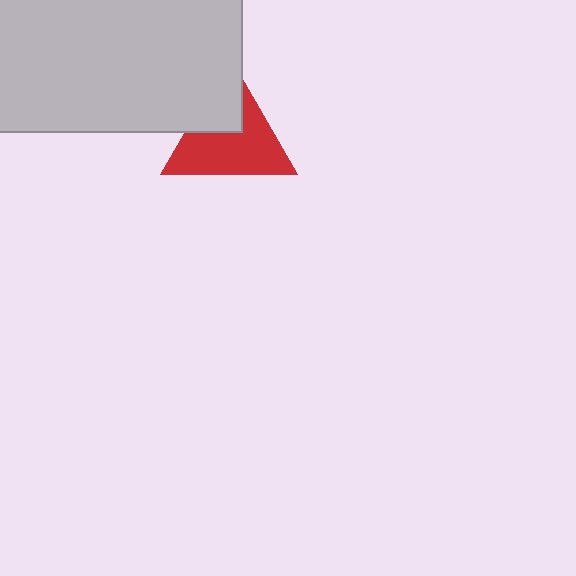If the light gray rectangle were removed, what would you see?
You would see the complete red triangle.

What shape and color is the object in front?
The object in front is a light gray rectangle.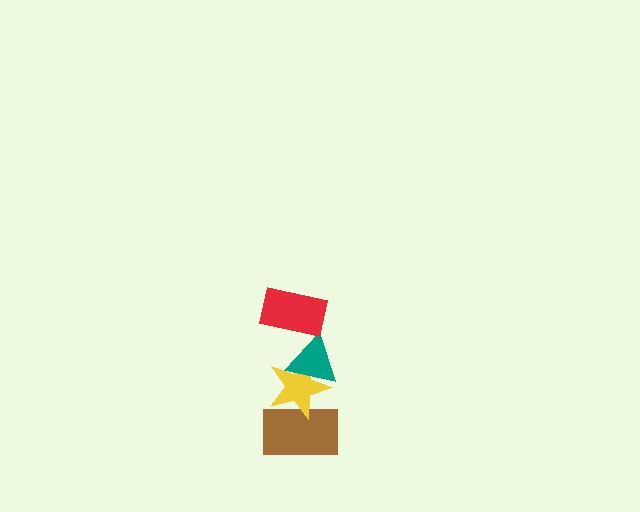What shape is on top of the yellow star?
The teal triangle is on top of the yellow star.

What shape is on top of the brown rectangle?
The yellow star is on top of the brown rectangle.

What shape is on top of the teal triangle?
The red rectangle is on top of the teal triangle.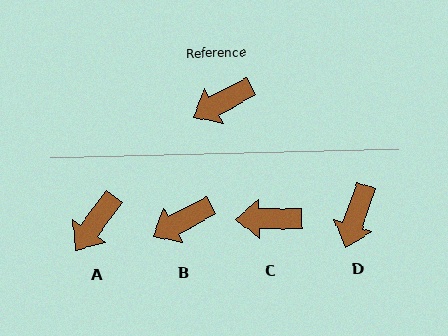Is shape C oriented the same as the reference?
No, it is off by about 28 degrees.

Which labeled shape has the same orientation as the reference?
B.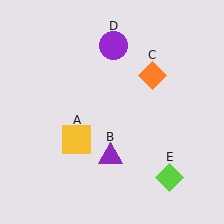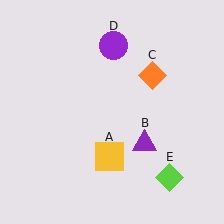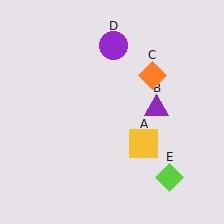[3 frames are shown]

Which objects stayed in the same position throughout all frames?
Orange diamond (object C) and purple circle (object D) and lime diamond (object E) remained stationary.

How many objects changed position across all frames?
2 objects changed position: yellow square (object A), purple triangle (object B).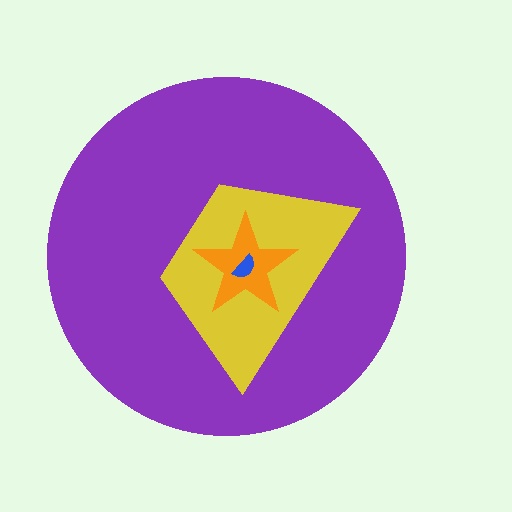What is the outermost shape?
The purple circle.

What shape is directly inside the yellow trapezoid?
The orange star.